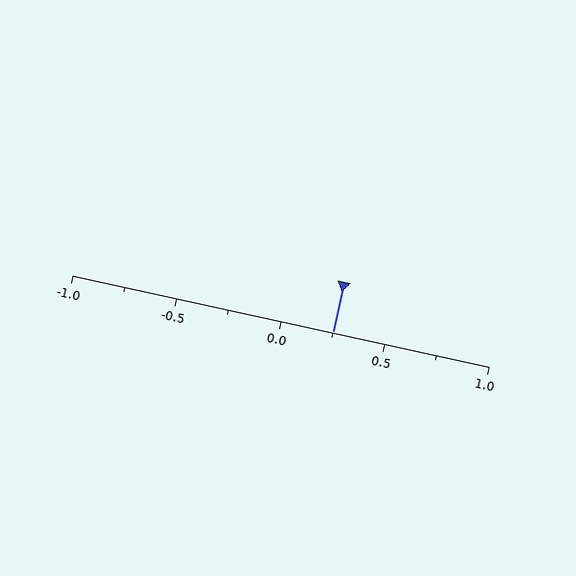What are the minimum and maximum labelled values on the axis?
The axis runs from -1.0 to 1.0.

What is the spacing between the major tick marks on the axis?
The major ticks are spaced 0.5 apart.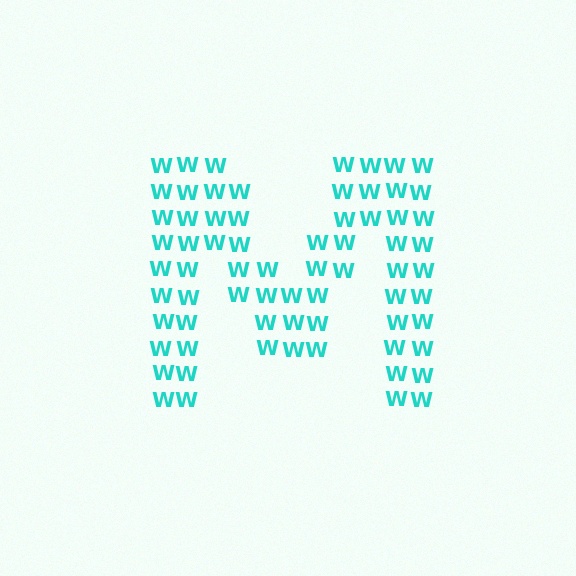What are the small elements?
The small elements are letter W's.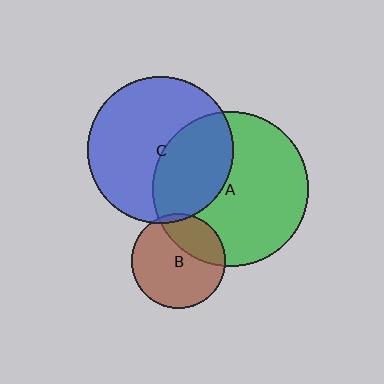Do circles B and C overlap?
Yes.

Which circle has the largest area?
Circle A (green).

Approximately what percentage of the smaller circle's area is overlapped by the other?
Approximately 5%.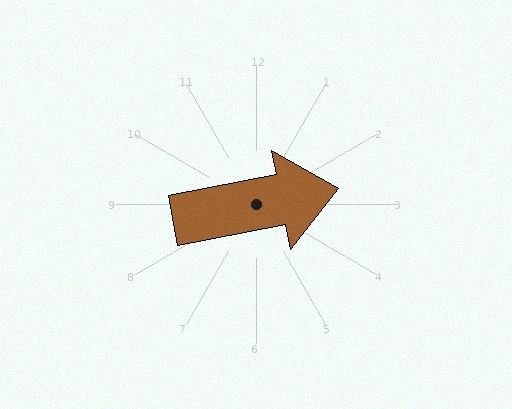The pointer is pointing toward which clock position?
Roughly 3 o'clock.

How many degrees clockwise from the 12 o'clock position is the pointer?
Approximately 79 degrees.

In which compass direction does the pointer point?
East.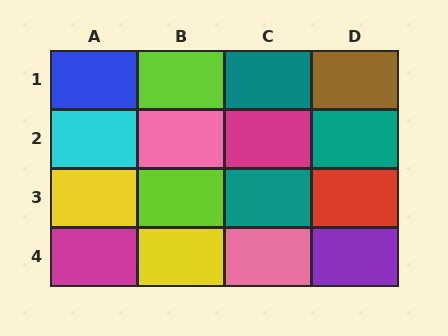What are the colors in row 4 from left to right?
Magenta, yellow, pink, purple.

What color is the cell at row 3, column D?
Red.